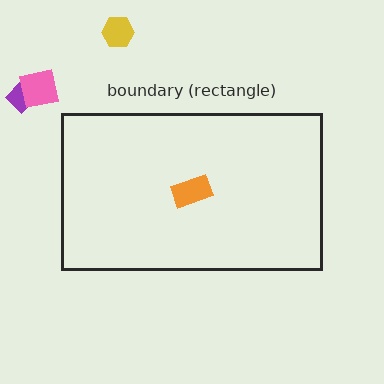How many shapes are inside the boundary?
1 inside, 3 outside.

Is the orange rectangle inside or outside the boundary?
Inside.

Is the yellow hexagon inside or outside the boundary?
Outside.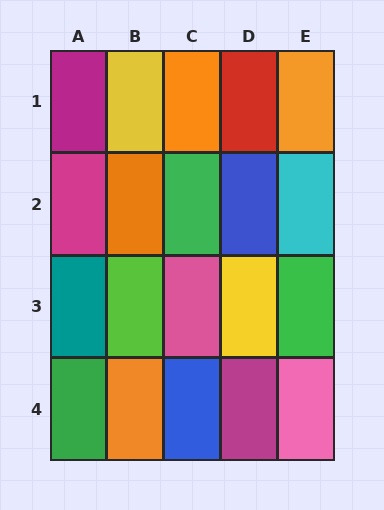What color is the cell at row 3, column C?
Pink.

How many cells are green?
3 cells are green.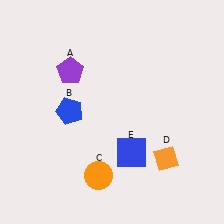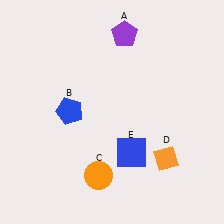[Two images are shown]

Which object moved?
The purple pentagon (A) moved right.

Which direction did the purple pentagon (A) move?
The purple pentagon (A) moved right.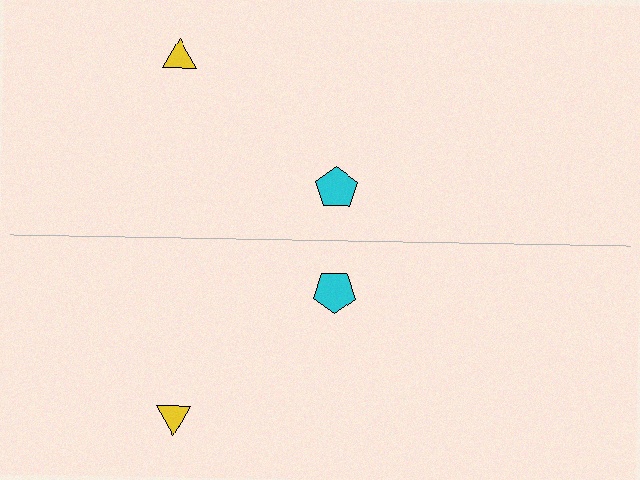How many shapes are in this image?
There are 4 shapes in this image.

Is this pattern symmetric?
Yes, this pattern has bilateral (reflection) symmetry.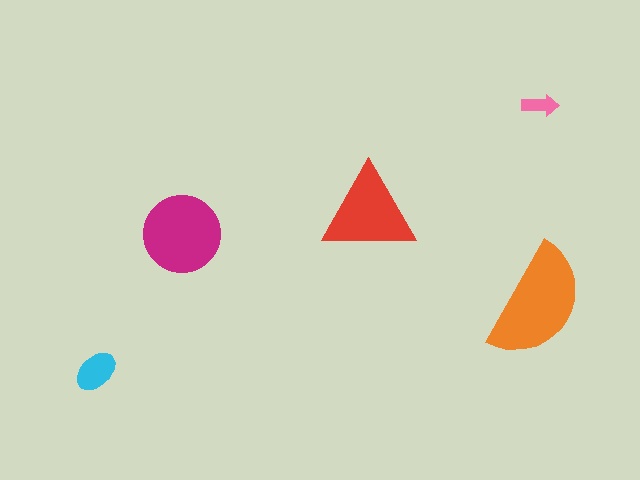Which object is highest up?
The pink arrow is topmost.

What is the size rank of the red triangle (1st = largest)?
3rd.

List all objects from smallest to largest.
The pink arrow, the cyan ellipse, the red triangle, the magenta circle, the orange semicircle.